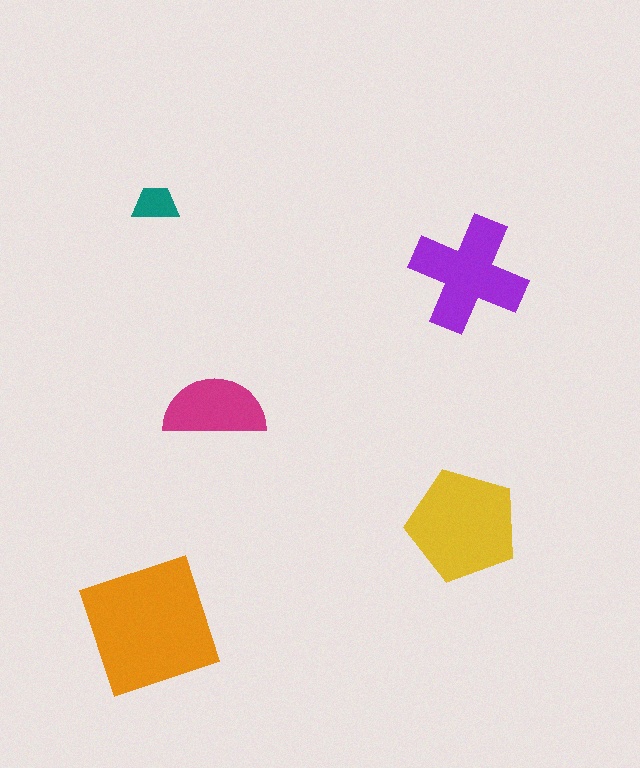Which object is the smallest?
The teal trapezoid.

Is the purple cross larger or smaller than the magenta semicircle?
Larger.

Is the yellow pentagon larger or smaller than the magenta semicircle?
Larger.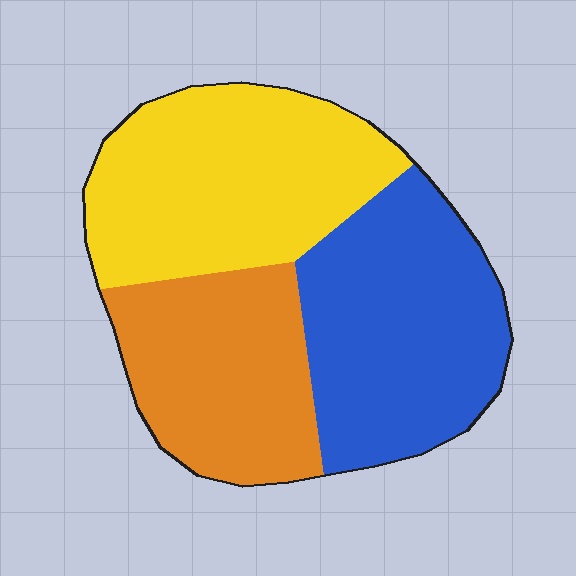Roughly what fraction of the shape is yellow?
Yellow covers around 35% of the shape.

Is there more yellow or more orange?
Yellow.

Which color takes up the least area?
Orange, at roughly 30%.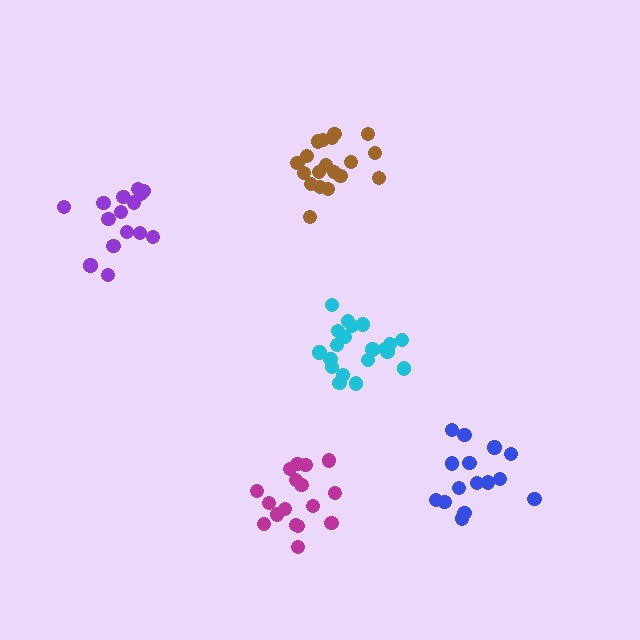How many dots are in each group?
Group 1: 20 dots, Group 2: 19 dots, Group 3: 17 dots, Group 4: 15 dots, Group 5: 15 dots (86 total).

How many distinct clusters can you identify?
There are 5 distinct clusters.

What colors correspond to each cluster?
The clusters are colored: cyan, brown, magenta, blue, purple.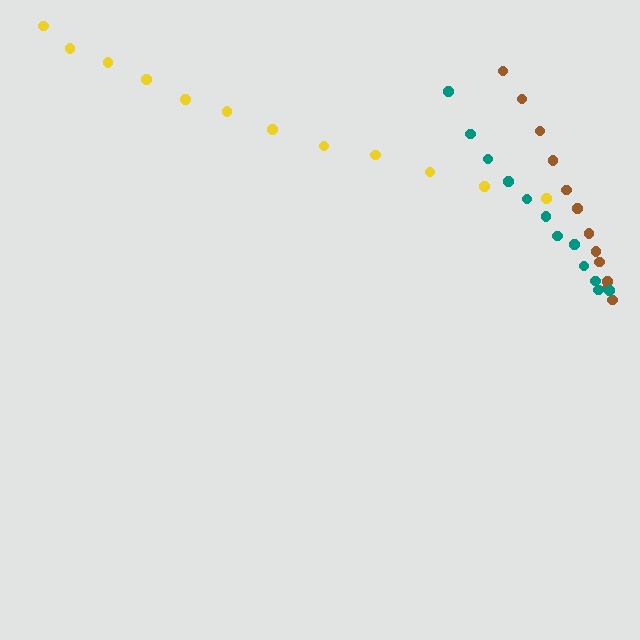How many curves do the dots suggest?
There are 3 distinct paths.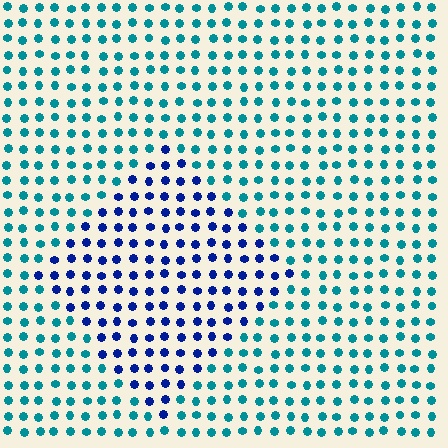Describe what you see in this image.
The image is filled with small teal elements in a uniform arrangement. A diamond-shaped region is visible where the elements are tinted to a slightly different hue, forming a subtle color boundary.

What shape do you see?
I see a diamond.